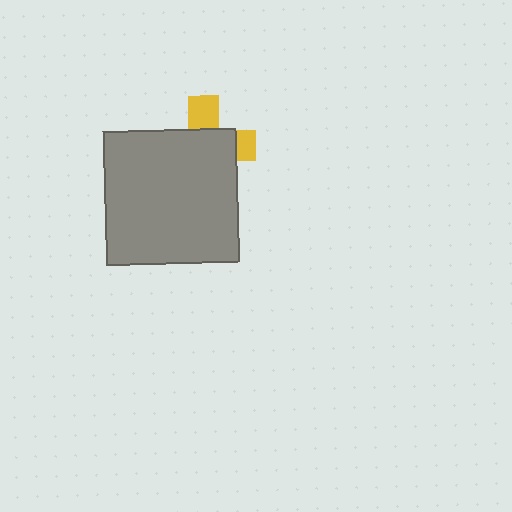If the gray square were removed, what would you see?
You would see the complete yellow cross.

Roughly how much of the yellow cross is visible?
A small part of it is visible (roughly 31%).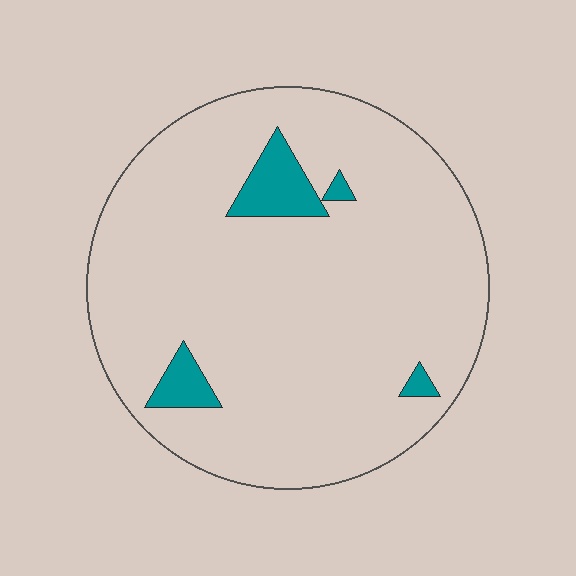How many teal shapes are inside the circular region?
4.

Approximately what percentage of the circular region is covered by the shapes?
Approximately 5%.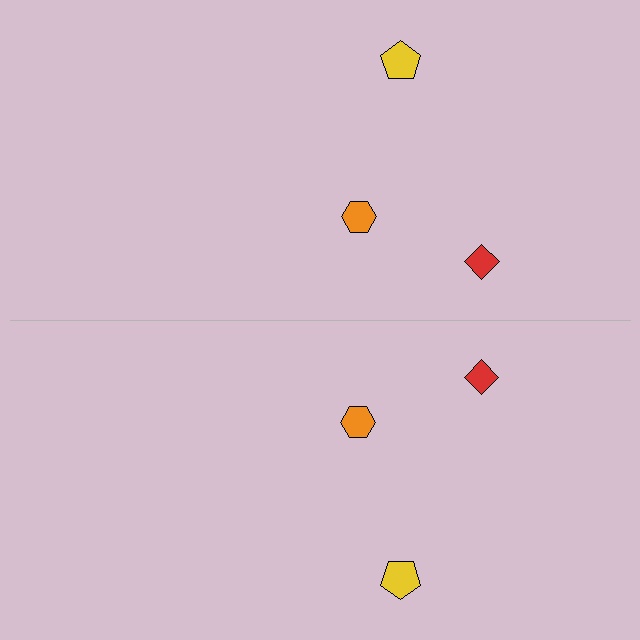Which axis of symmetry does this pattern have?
The pattern has a horizontal axis of symmetry running through the center of the image.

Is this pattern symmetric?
Yes, this pattern has bilateral (reflection) symmetry.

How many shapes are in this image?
There are 6 shapes in this image.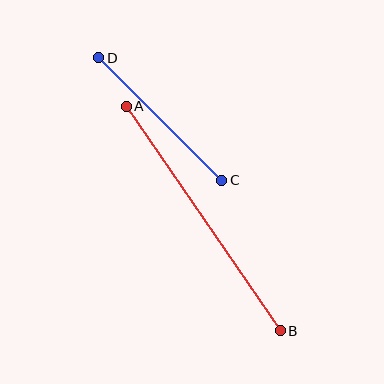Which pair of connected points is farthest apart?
Points A and B are farthest apart.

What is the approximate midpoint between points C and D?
The midpoint is at approximately (160, 119) pixels.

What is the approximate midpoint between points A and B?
The midpoint is at approximately (203, 218) pixels.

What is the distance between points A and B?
The distance is approximately 272 pixels.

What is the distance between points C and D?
The distance is approximately 173 pixels.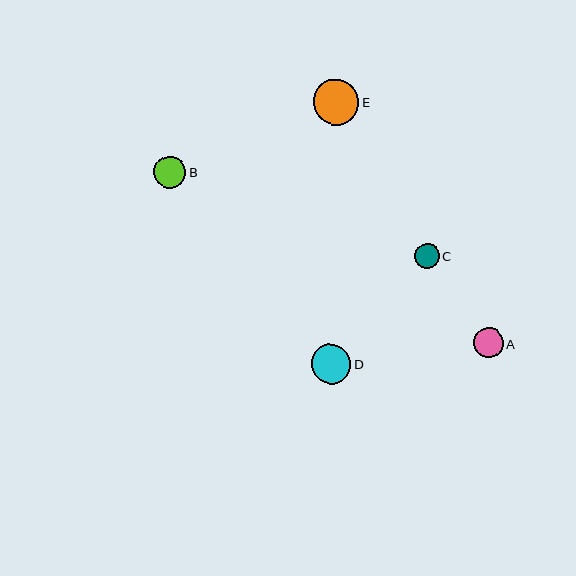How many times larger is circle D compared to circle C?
Circle D is approximately 1.6 times the size of circle C.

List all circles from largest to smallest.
From largest to smallest: E, D, B, A, C.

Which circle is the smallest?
Circle C is the smallest with a size of approximately 25 pixels.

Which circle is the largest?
Circle E is the largest with a size of approximately 46 pixels.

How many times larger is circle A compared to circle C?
Circle A is approximately 1.2 times the size of circle C.